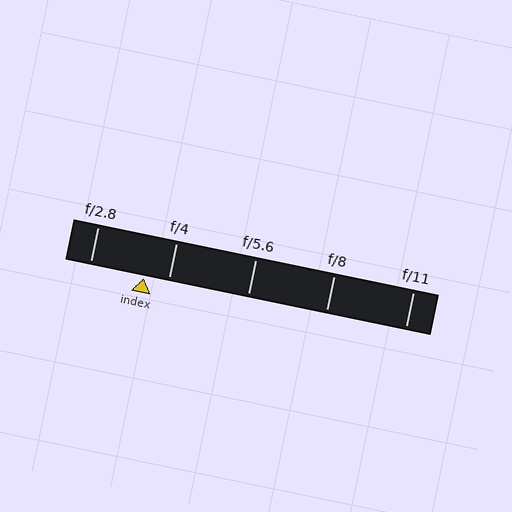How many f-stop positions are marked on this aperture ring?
There are 5 f-stop positions marked.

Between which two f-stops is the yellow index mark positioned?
The index mark is between f/2.8 and f/4.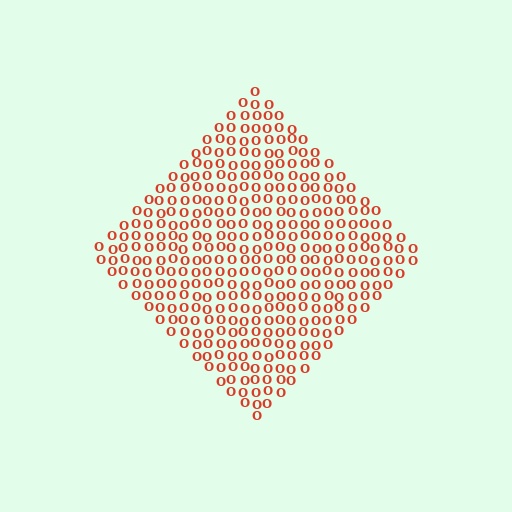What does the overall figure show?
The overall figure shows a diamond.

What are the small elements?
The small elements are letter O's.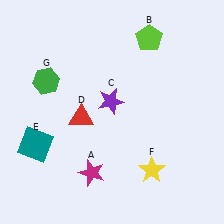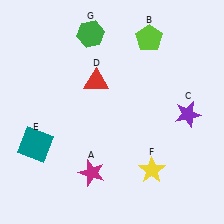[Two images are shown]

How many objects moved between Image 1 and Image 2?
3 objects moved between the two images.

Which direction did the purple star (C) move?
The purple star (C) moved right.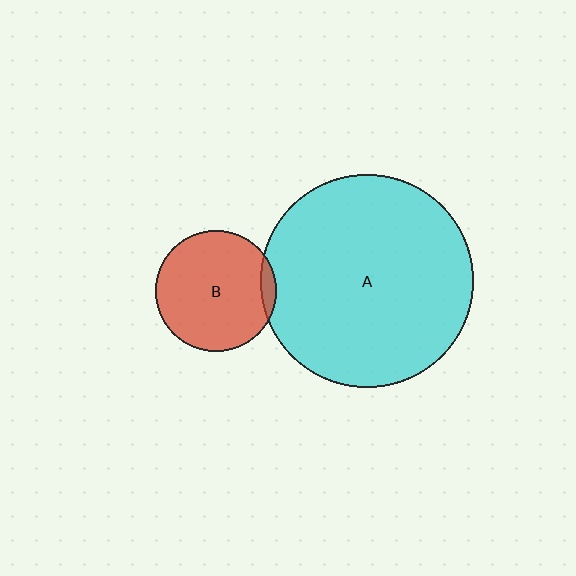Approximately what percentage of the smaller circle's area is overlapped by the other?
Approximately 5%.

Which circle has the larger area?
Circle A (cyan).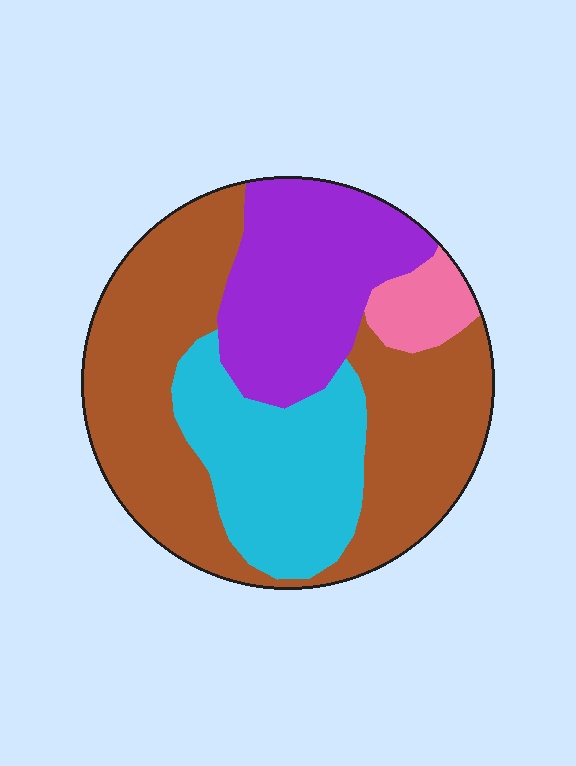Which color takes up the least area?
Pink, at roughly 5%.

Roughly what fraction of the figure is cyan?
Cyan covers 22% of the figure.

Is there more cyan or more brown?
Brown.